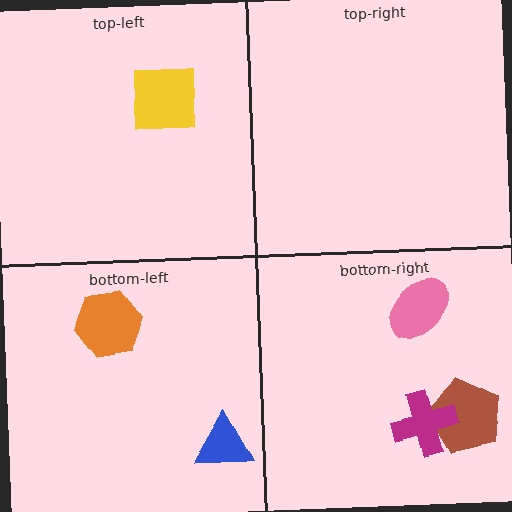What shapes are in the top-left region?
The yellow square.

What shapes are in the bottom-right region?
The brown pentagon, the magenta cross, the pink ellipse.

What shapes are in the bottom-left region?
The blue triangle, the orange hexagon.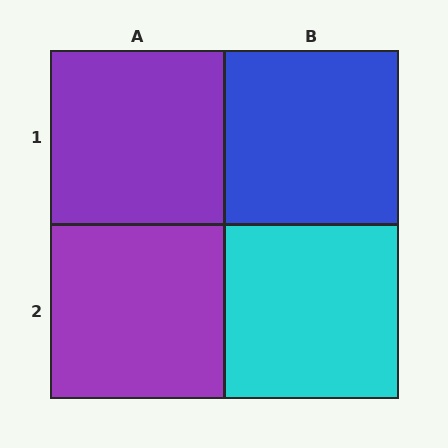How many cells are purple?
2 cells are purple.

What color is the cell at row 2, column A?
Purple.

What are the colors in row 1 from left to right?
Purple, blue.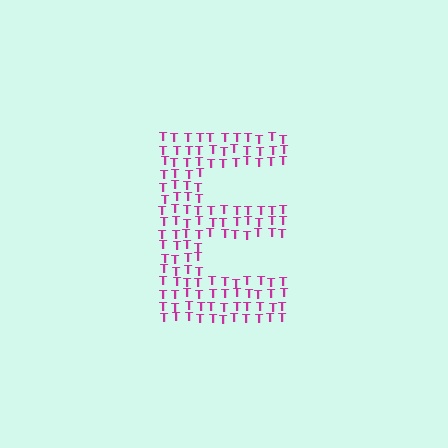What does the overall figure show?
The overall figure shows the letter E.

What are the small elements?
The small elements are letter T's.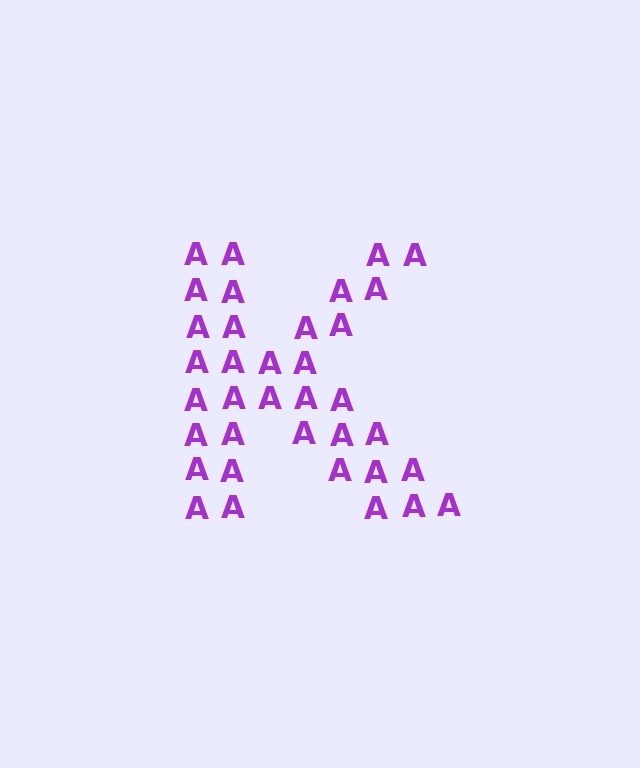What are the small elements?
The small elements are letter A's.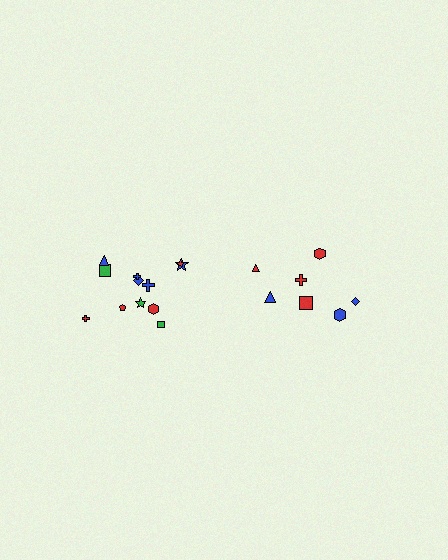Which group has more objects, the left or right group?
The left group.